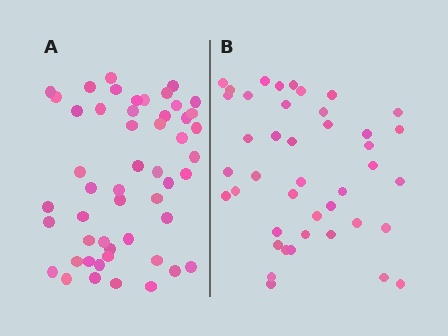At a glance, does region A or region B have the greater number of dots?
Region A (the left region) has more dots.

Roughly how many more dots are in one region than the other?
Region A has roughly 8 or so more dots than region B.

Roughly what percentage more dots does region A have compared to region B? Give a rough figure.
About 20% more.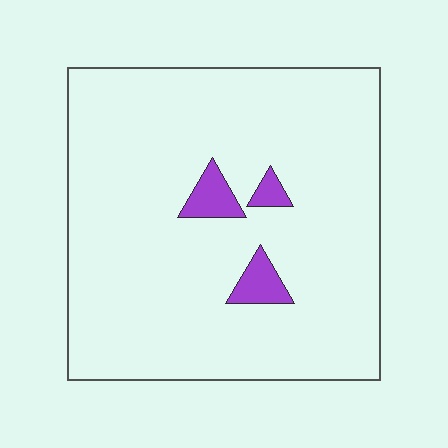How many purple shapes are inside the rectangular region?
3.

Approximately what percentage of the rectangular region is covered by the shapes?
Approximately 5%.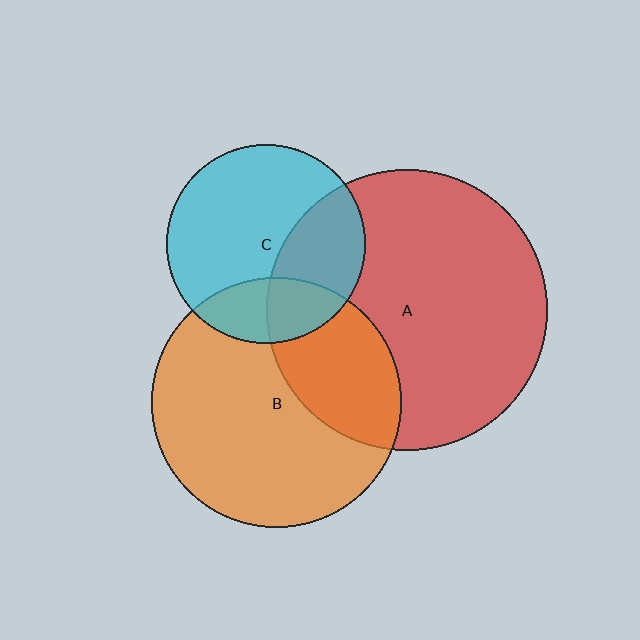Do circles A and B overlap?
Yes.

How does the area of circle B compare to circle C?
Approximately 1.6 times.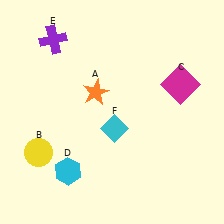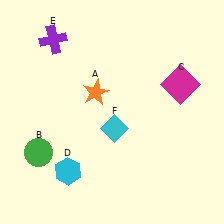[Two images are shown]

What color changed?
The circle (B) changed from yellow in Image 1 to green in Image 2.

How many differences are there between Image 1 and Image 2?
There is 1 difference between the two images.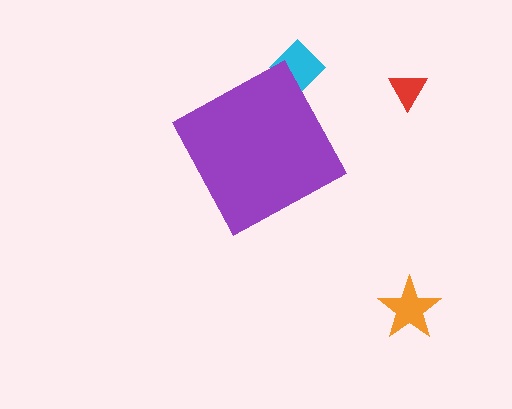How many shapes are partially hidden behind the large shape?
1 shape is partially hidden.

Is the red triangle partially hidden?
No, the red triangle is fully visible.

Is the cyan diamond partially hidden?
Yes, the cyan diamond is partially hidden behind the purple diamond.